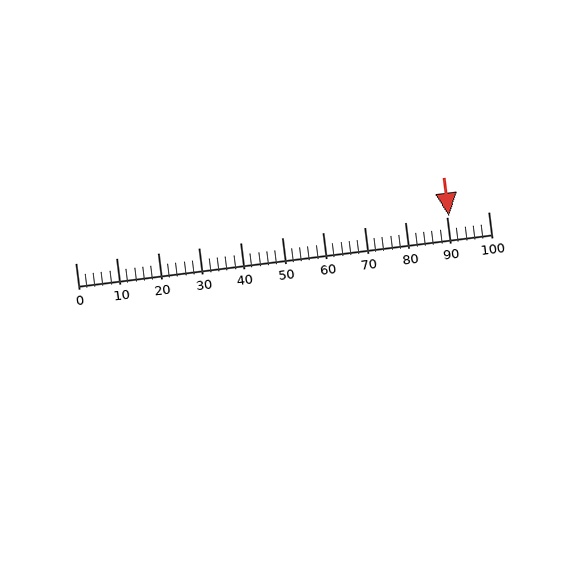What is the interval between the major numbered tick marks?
The major tick marks are spaced 10 units apart.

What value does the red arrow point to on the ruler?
The red arrow points to approximately 90.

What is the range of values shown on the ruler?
The ruler shows values from 0 to 100.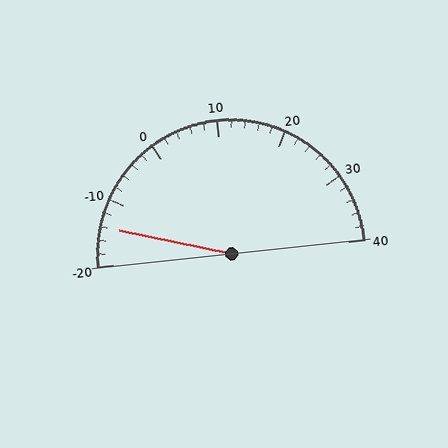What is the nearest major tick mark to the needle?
The nearest major tick mark is -10.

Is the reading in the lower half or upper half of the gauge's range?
The reading is in the lower half of the range (-20 to 40).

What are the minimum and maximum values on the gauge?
The gauge ranges from -20 to 40.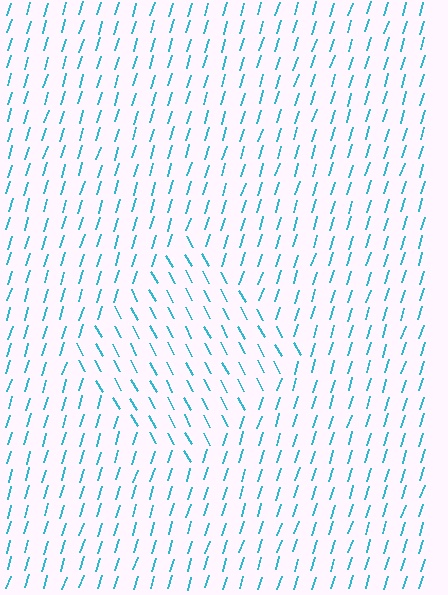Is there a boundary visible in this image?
Yes, there is a texture boundary formed by a change in line orientation.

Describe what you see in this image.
The image is filled with small cyan line segments. A diamond region in the image has lines oriented differently from the surrounding lines, creating a visible texture boundary.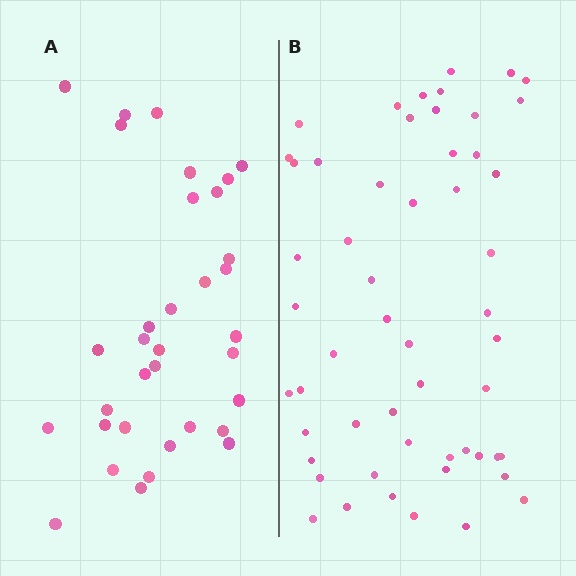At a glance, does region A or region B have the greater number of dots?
Region B (the right region) has more dots.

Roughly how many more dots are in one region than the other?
Region B has approximately 20 more dots than region A.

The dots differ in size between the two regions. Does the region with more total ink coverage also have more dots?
No. Region A has more total ink coverage because its dots are larger, but region B actually contains more individual dots. Total area can be misleading — the number of items is what matters here.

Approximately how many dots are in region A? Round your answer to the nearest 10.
About 30 dots. (The exact count is 34, which rounds to 30.)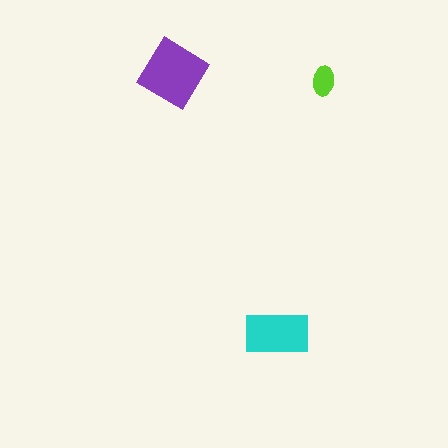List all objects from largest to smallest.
The purple diamond, the cyan rectangle, the lime ellipse.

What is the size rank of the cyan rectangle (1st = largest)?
2nd.